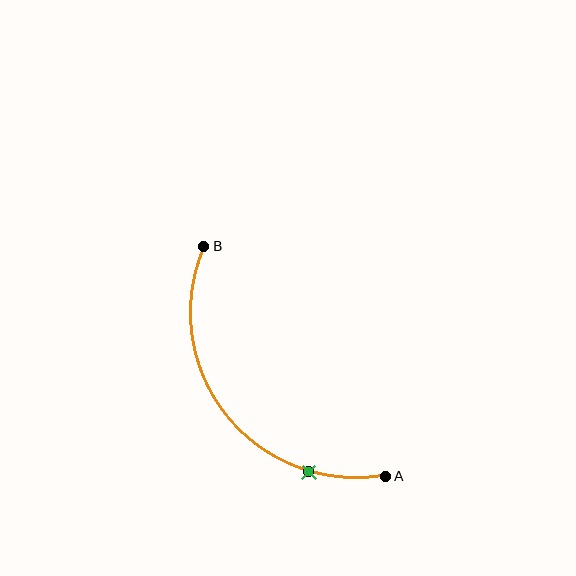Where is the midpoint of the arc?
The arc midpoint is the point on the curve farthest from the straight line joining A and B. It sits below and to the left of that line.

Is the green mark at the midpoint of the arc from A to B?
No. The green mark lies on the arc but is closer to endpoint A. The arc midpoint would be at the point on the curve equidistant along the arc from both A and B.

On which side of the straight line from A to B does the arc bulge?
The arc bulges below and to the left of the straight line connecting A and B.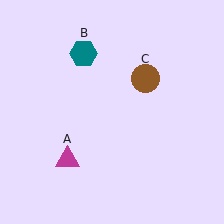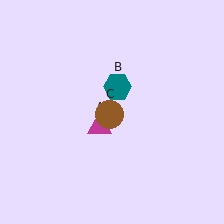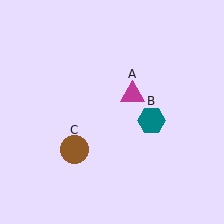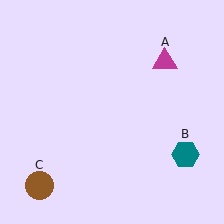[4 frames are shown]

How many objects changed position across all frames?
3 objects changed position: magenta triangle (object A), teal hexagon (object B), brown circle (object C).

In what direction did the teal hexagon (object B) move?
The teal hexagon (object B) moved down and to the right.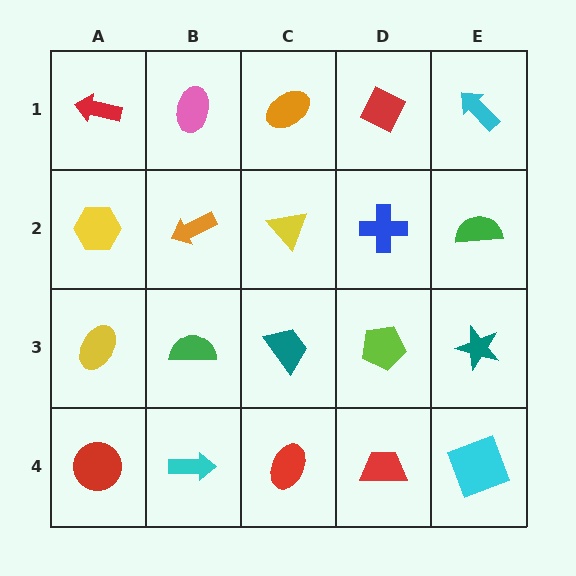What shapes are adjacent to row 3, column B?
An orange arrow (row 2, column B), a cyan arrow (row 4, column B), a yellow ellipse (row 3, column A), a teal trapezoid (row 3, column C).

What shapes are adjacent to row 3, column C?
A yellow triangle (row 2, column C), a red ellipse (row 4, column C), a green semicircle (row 3, column B), a lime pentagon (row 3, column D).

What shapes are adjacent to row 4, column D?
A lime pentagon (row 3, column D), a red ellipse (row 4, column C), a cyan square (row 4, column E).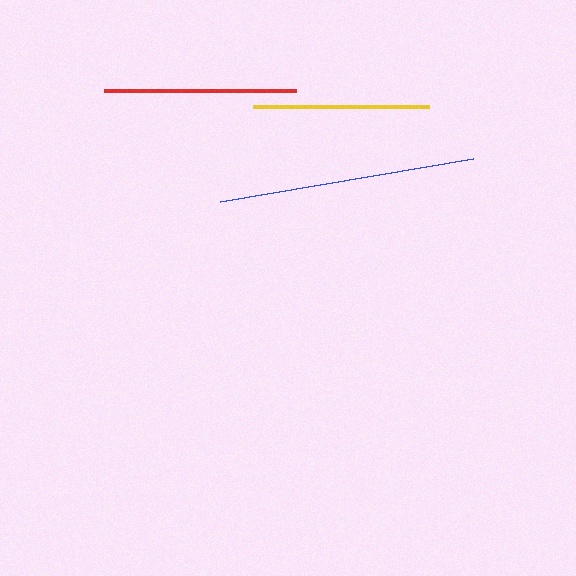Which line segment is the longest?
The blue line is the longest at approximately 256 pixels.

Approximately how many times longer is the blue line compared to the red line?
The blue line is approximately 1.3 times the length of the red line.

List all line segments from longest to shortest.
From longest to shortest: blue, red, yellow.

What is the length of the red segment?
The red segment is approximately 192 pixels long.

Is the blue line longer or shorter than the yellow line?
The blue line is longer than the yellow line.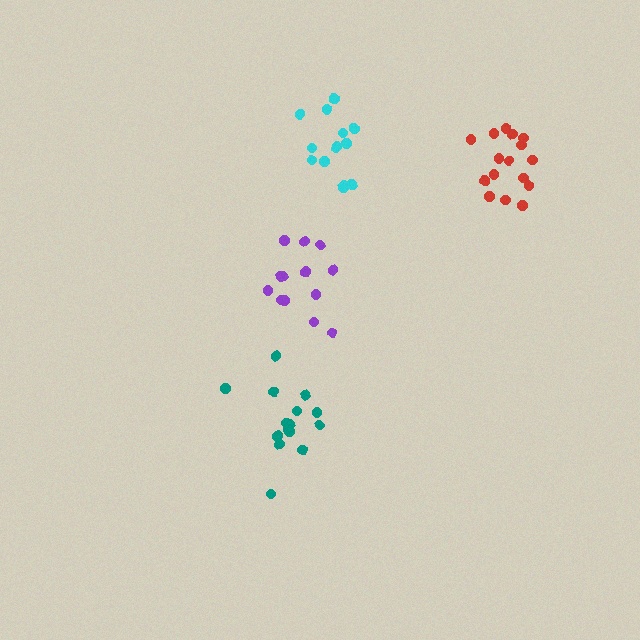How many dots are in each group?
Group 1: 13 dots, Group 2: 15 dots, Group 3: 16 dots, Group 4: 14 dots (58 total).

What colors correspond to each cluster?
The clusters are colored: purple, teal, red, cyan.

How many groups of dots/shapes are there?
There are 4 groups.